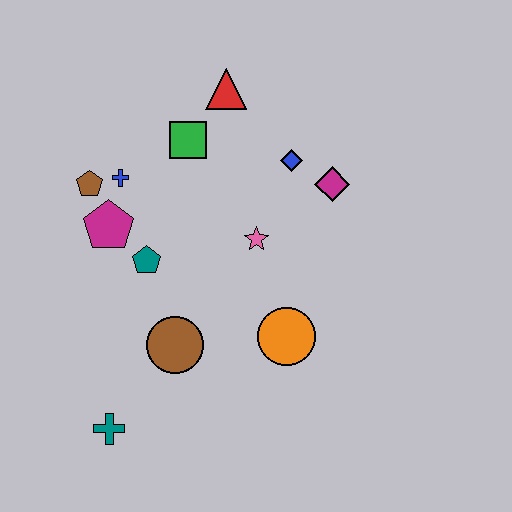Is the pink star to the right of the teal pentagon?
Yes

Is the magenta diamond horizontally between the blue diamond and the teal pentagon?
No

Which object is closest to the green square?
The red triangle is closest to the green square.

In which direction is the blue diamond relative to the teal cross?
The blue diamond is above the teal cross.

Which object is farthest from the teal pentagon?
The magenta diamond is farthest from the teal pentagon.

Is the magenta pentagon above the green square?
No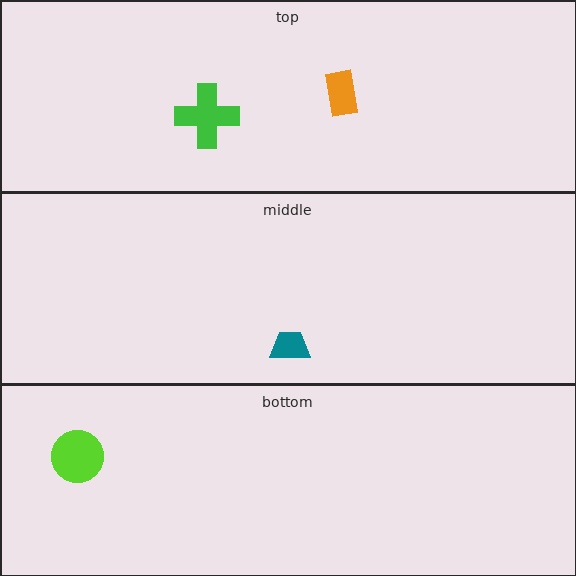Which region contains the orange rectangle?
The top region.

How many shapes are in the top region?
2.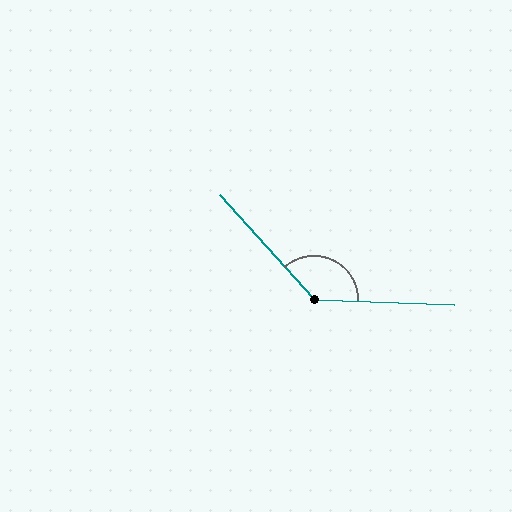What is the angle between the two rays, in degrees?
Approximately 134 degrees.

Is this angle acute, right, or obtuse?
It is obtuse.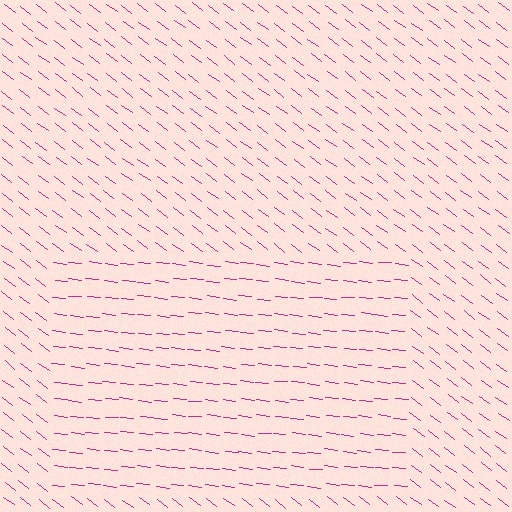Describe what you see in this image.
The image is filled with small magenta line segments. A rectangle region in the image has lines oriented differently from the surrounding lines, creating a visible texture boundary.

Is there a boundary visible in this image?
Yes, there is a texture boundary formed by a change in line orientation.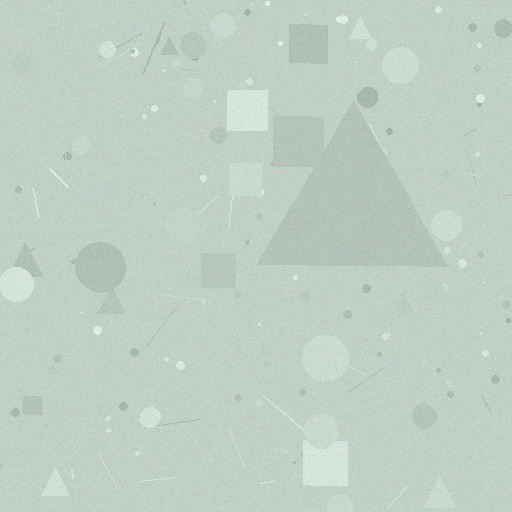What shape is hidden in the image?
A triangle is hidden in the image.